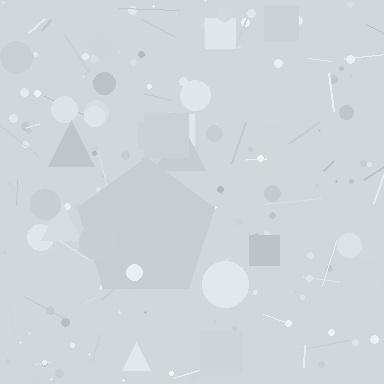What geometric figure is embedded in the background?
A pentagon is embedded in the background.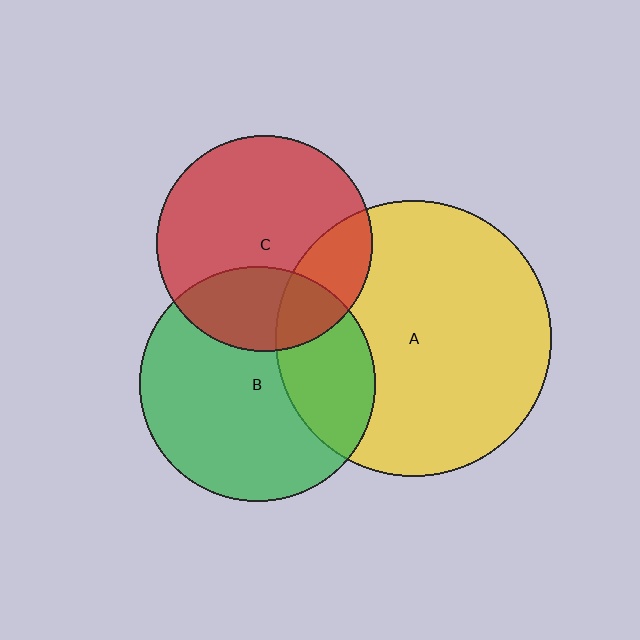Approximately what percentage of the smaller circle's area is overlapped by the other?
Approximately 30%.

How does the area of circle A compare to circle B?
Approximately 1.4 times.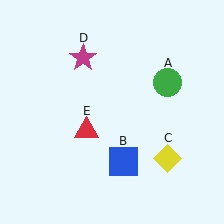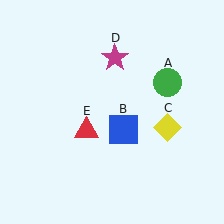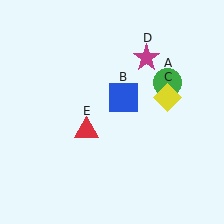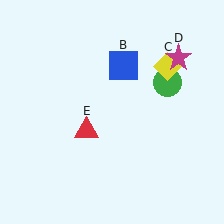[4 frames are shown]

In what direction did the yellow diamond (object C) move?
The yellow diamond (object C) moved up.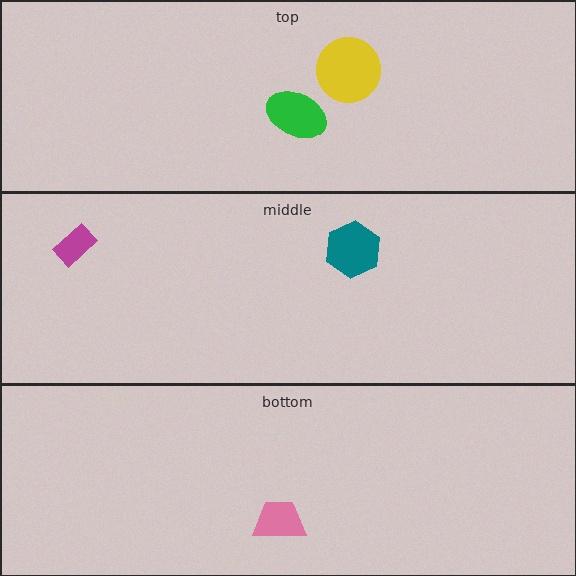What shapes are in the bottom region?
The pink trapezoid.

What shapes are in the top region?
The yellow circle, the green ellipse.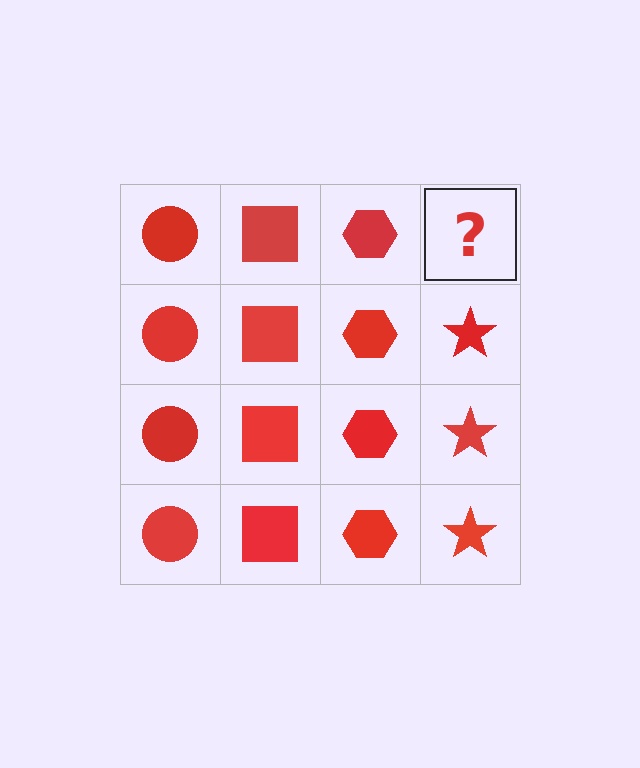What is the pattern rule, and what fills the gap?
The rule is that each column has a consistent shape. The gap should be filled with a red star.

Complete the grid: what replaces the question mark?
The question mark should be replaced with a red star.